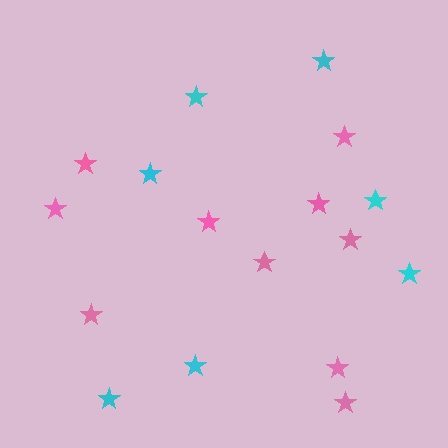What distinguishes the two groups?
There are 2 groups: one group of cyan stars (7) and one group of pink stars (10).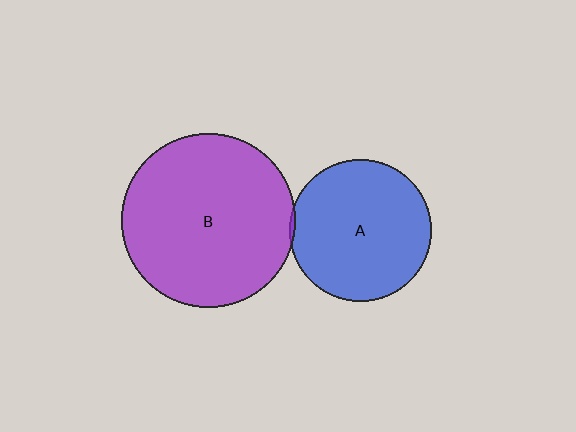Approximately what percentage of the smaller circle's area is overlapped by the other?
Approximately 5%.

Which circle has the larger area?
Circle B (purple).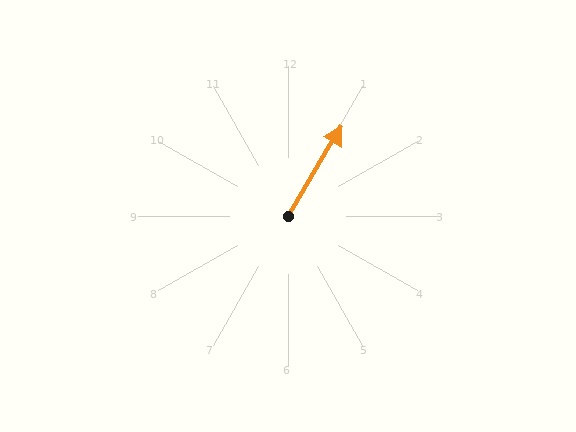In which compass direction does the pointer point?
Northeast.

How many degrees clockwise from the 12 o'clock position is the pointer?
Approximately 31 degrees.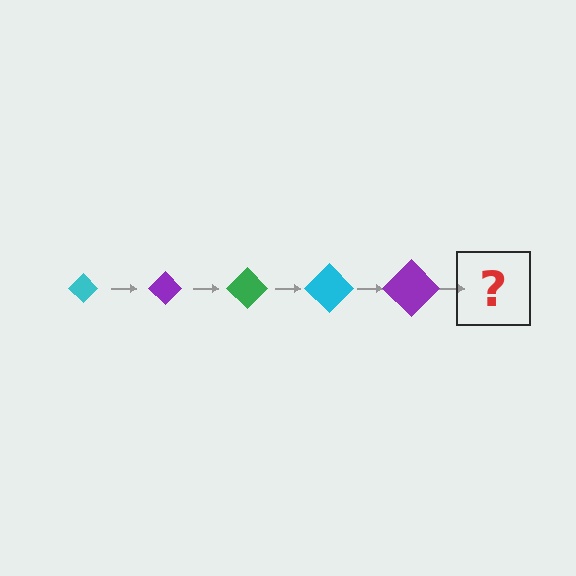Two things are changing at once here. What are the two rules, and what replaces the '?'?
The two rules are that the diamond grows larger each step and the color cycles through cyan, purple, and green. The '?' should be a green diamond, larger than the previous one.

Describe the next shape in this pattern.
It should be a green diamond, larger than the previous one.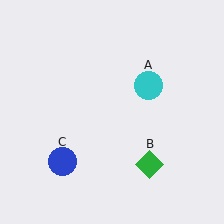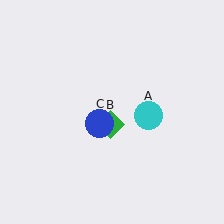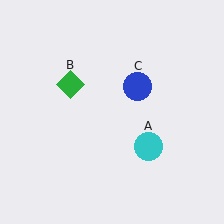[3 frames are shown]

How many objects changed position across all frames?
3 objects changed position: cyan circle (object A), green diamond (object B), blue circle (object C).